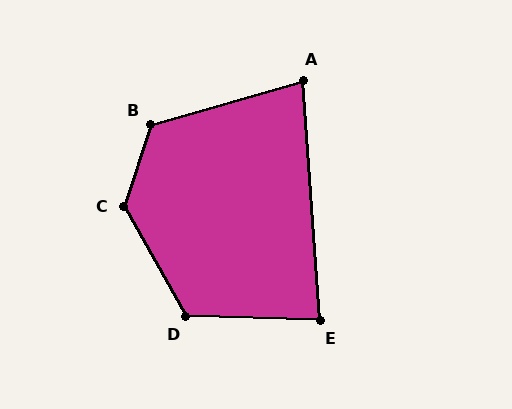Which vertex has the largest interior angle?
C, at approximately 133 degrees.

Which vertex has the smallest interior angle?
A, at approximately 78 degrees.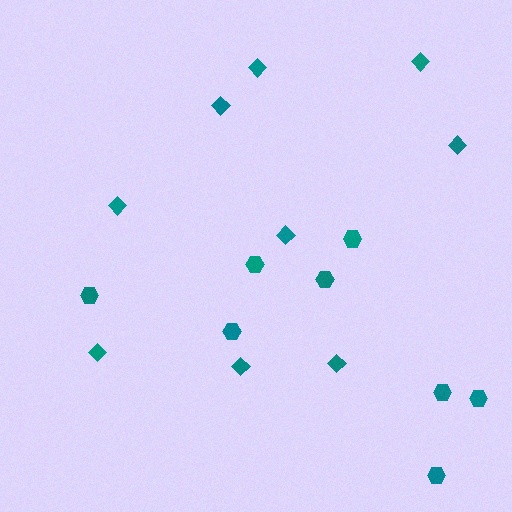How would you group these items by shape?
There are 2 groups: one group of hexagons (8) and one group of diamonds (9).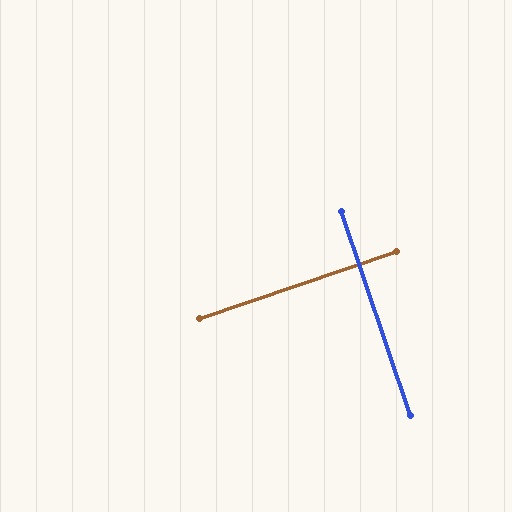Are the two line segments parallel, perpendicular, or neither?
Perpendicular — they meet at approximately 90°.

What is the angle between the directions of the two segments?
Approximately 90 degrees.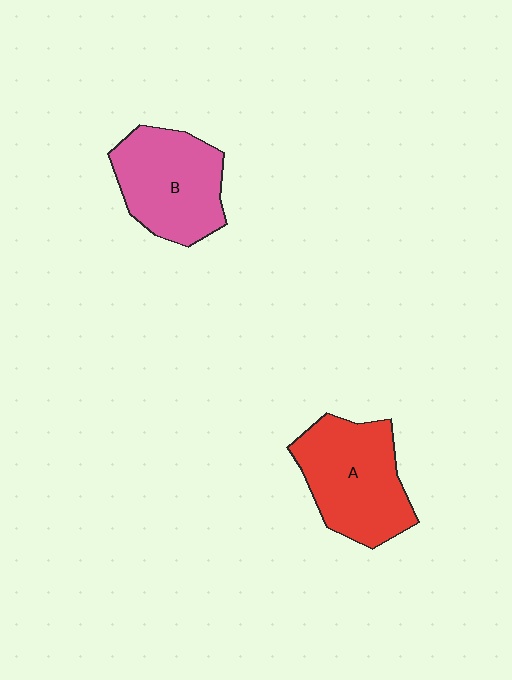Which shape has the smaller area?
Shape B (pink).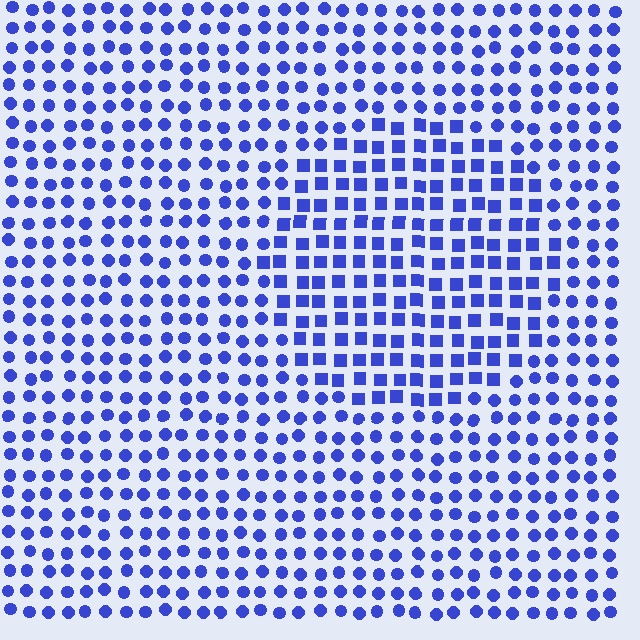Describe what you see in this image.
The image is filled with small blue elements arranged in a uniform grid. A circle-shaped region contains squares, while the surrounding area contains circles. The boundary is defined purely by the change in element shape.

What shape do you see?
I see a circle.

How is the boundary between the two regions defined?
The boundary is defined by a change in element shape: squares inside vs. circles outside. All elements share the same color and spacing.